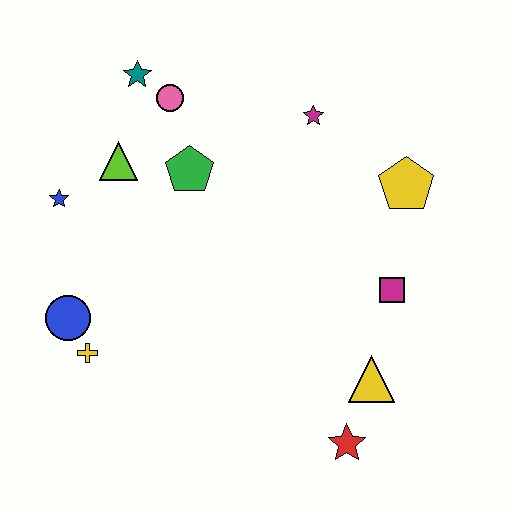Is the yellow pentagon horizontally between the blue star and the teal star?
No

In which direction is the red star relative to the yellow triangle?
The red star is below the yellow triangle.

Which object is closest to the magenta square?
The yellow triangle is closest to the magenta square.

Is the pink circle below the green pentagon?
No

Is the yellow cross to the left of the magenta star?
Yes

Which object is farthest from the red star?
The teal star is farthest from the red star.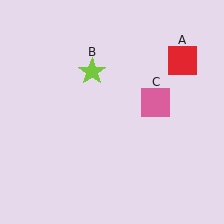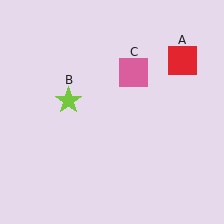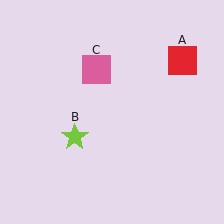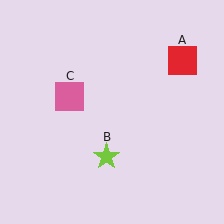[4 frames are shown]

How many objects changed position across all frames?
2 objects changed position: lime star (object B), pink square (object C).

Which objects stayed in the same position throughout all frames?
Red square (object A) remained stationary.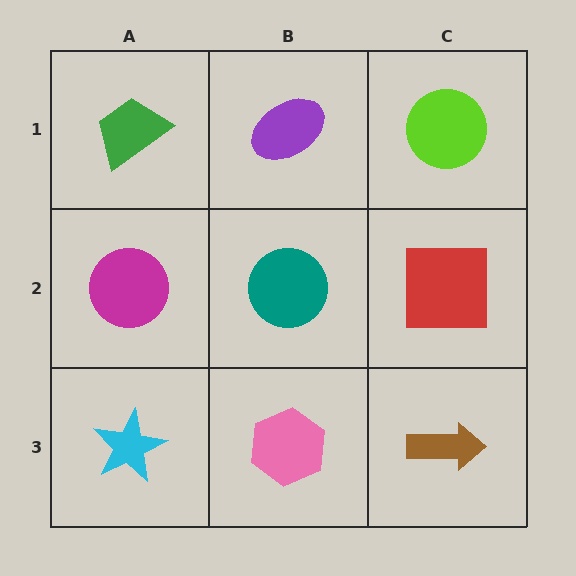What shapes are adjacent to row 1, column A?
A magenta circle (row 2, column A), a purple ellipse (row 1, column B).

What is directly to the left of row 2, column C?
A teal circle.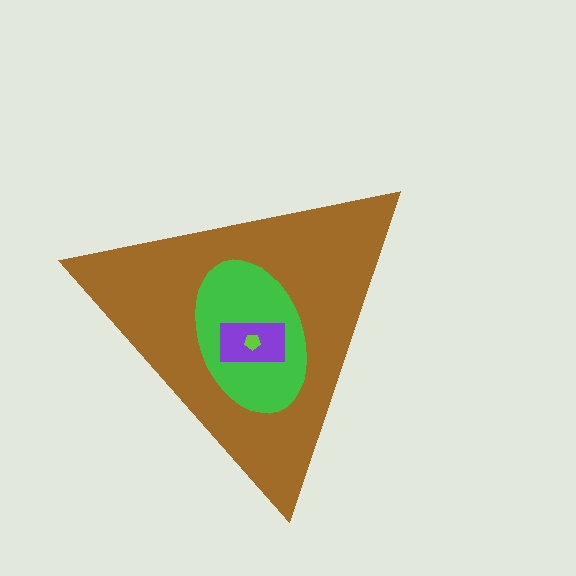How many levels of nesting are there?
4.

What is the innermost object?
The lime pentagon.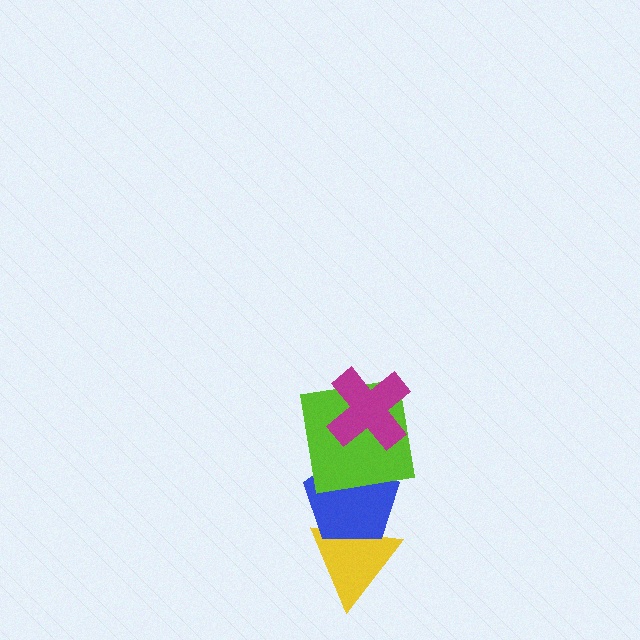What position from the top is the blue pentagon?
The blue pentagon is 3rd from the top.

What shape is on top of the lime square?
The magenta cross is on top of the lime square.